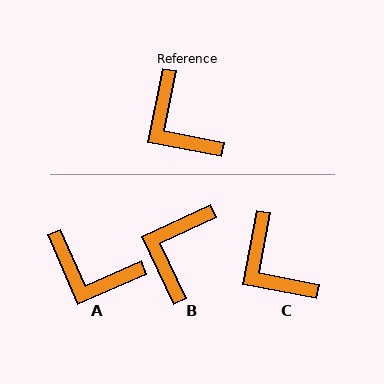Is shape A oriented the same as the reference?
No, it is off by about 34 degrees.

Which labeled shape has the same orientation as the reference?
C.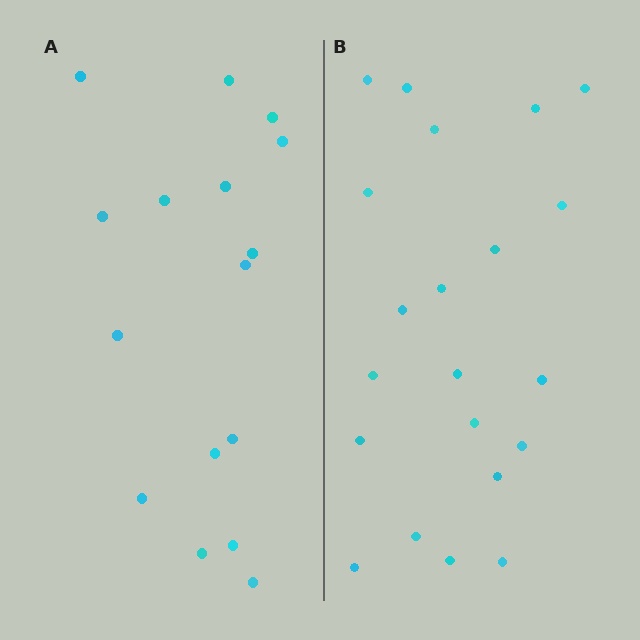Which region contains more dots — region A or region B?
Region B (the right region) has more dots.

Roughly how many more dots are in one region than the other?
Region B has about 5 more dots than region A.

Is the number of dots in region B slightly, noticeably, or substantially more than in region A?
Region B has noticeably more, but not dramatically so. The ratio is roughly 1.3 to 1.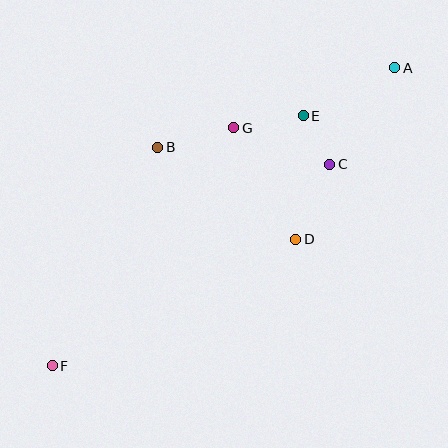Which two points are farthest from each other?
Points A and F are farthest from each other.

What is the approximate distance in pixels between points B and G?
The distance between B and G is approximately 78 pixels.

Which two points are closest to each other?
Points C and E are closest to each other.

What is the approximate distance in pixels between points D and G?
The distance between D and G is approximately 128 pixels.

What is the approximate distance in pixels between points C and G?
The distance between C and G is approximately 103 pixels.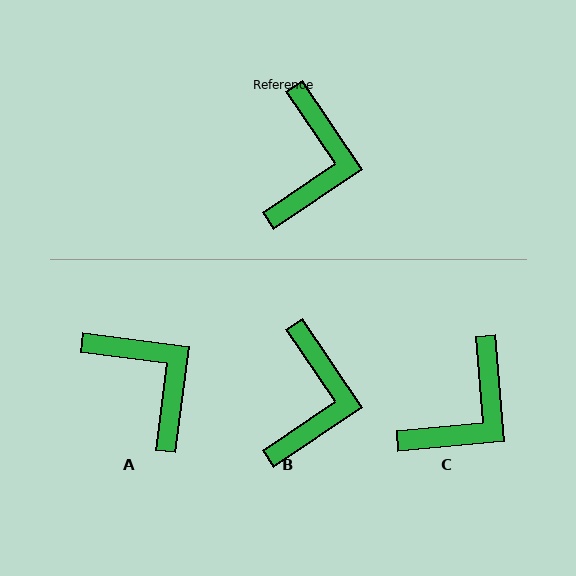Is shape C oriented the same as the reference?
No, it is off by about 29 degrees.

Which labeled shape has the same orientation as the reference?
B.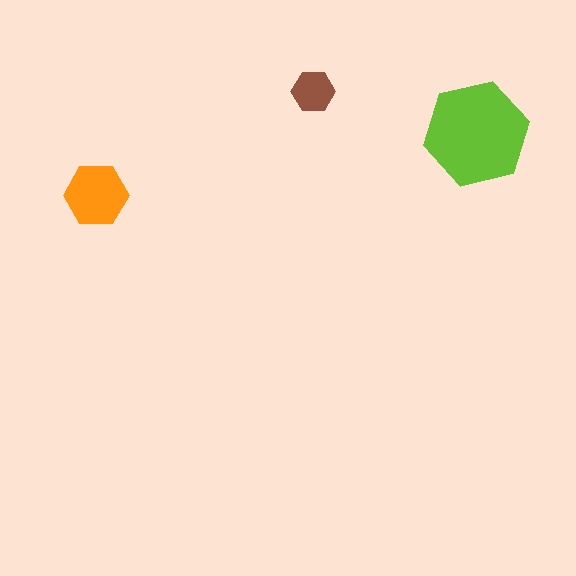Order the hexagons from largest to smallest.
the lime one, the orange one, the brown one.